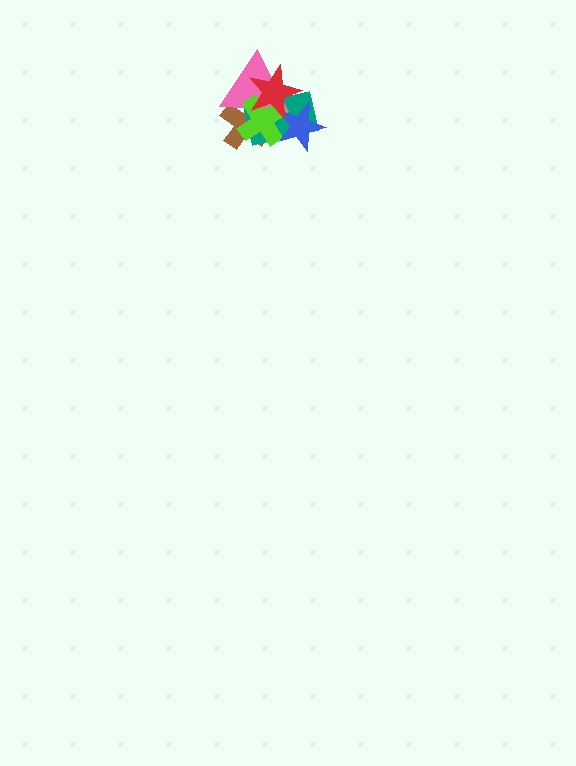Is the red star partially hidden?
No, no other shape covers it.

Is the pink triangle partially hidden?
Yes, it is partially covered by another shape.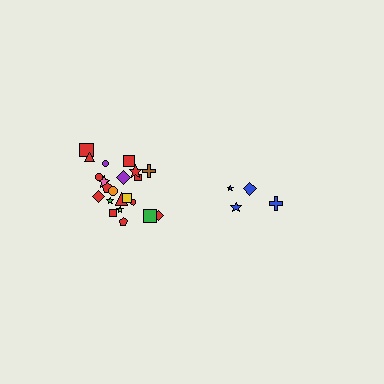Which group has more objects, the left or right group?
The left group.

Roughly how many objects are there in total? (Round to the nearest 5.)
Roughly 25 objects in total.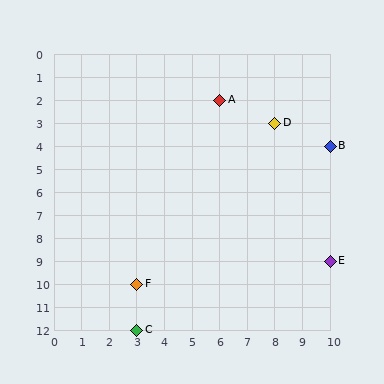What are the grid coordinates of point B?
Point B is at grid coordinates (10, 4).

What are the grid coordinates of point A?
Point A is at grid coordinates (6, 2).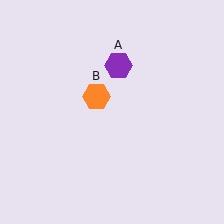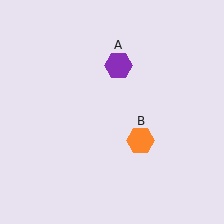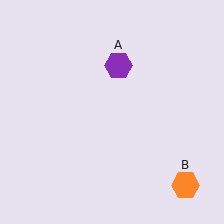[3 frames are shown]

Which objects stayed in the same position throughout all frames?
Purple hexagon (object A) remained stationary.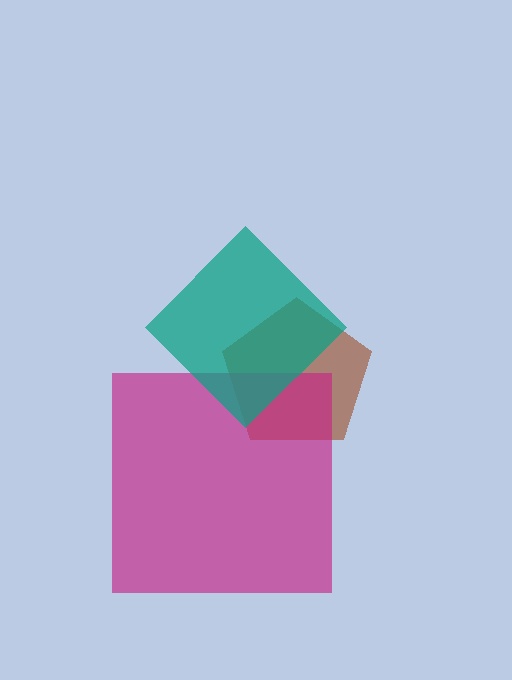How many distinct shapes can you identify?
There are 3 distinct shapes: a brown pentagon, a magenta square, a teal diamond.